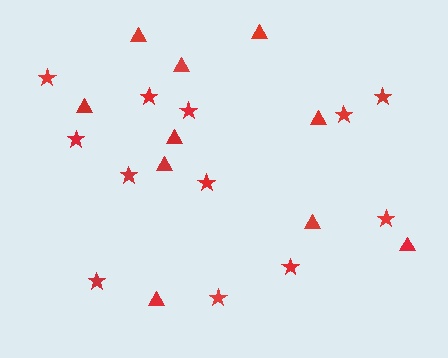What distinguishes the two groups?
There are 2 groups: one group of triangles (10) and one group of stars (12).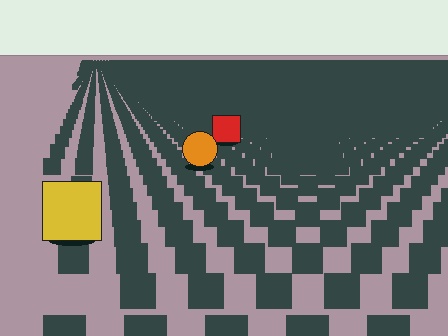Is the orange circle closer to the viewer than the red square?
Yes. The orange circle is closer — you can tell from the texture gradient: the ground texture is coarser near it.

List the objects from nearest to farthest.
From nearest to farthest: the yellow square, the orange circle, the red square.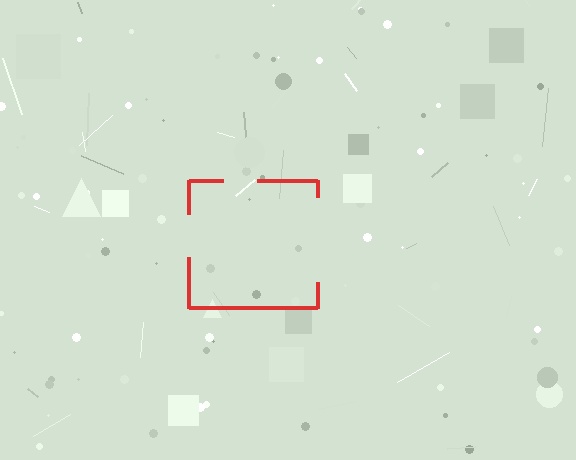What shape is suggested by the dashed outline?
The dashed outline suggests a square.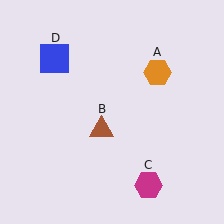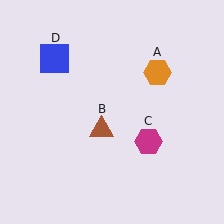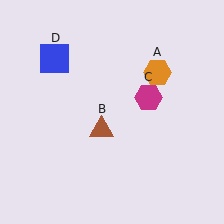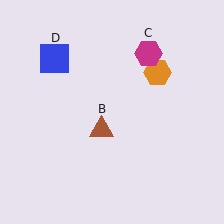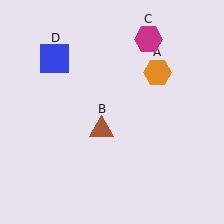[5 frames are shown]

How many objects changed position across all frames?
1 object changed position: magenta hexagon (object C).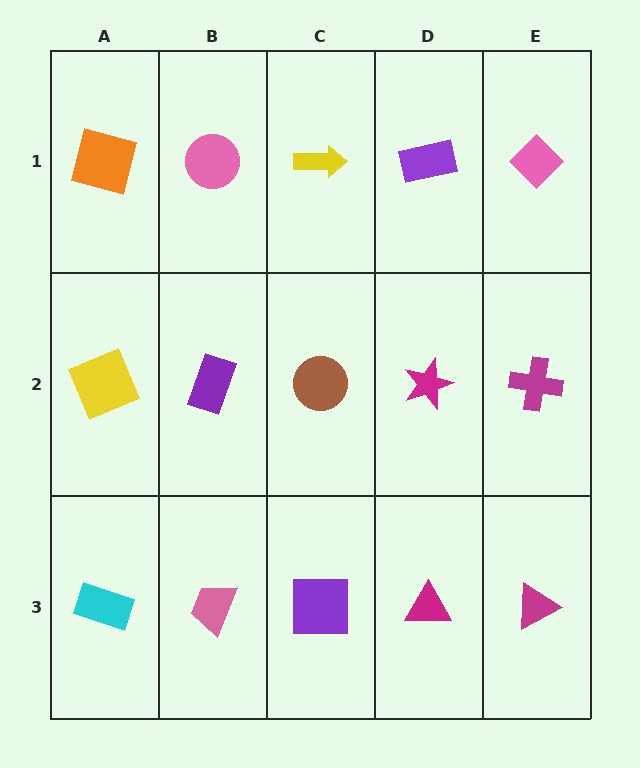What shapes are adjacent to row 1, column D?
A magenta star (row 2, column D), a yellow arrow (row 1, column C), a pink diamond (row 1, column E).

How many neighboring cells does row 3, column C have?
3.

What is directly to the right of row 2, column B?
A brown circle.